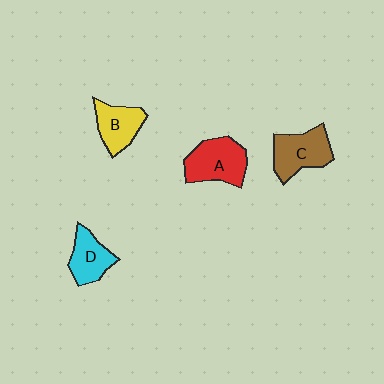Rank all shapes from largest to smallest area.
From largest to smallest: A (red), C (brown), B (yellow), D (cyan).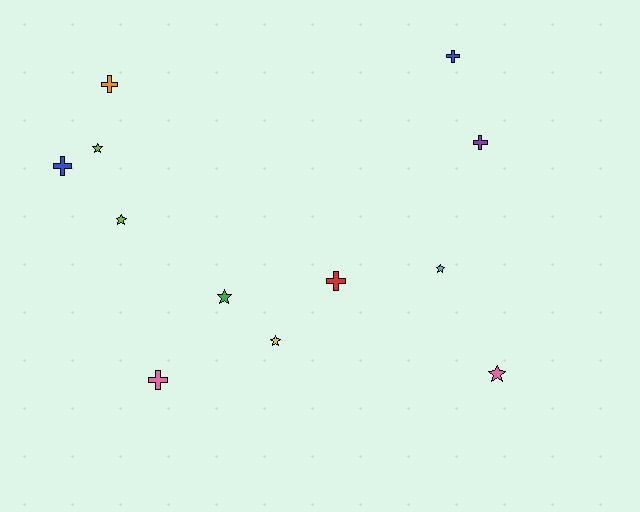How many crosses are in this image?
There are 6 crosses.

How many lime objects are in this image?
There are 2 lime objects.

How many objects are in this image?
There are 12 objects.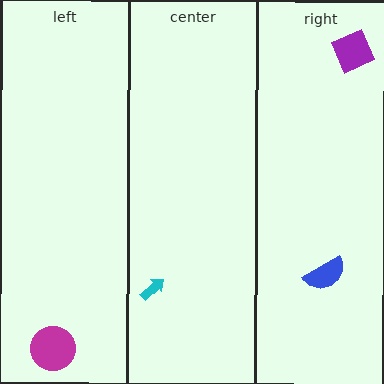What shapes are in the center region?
The cyan arrow.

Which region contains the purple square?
The right region.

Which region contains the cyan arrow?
The center region.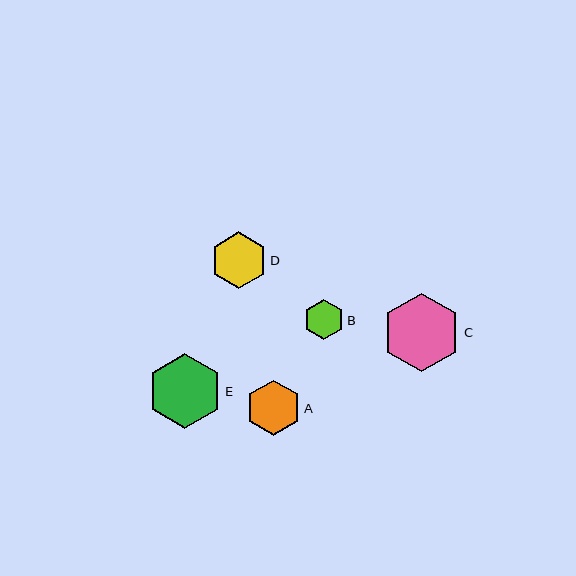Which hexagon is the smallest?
Hexagon B is the smallest with a size of approximately 40 pixels.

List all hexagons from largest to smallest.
From largest to smallest: C, E, D, A, B.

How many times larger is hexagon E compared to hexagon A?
Hexagon E is approximately 1.3 times the size of hexagon A.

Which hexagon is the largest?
Hexagon C is the largest with a size of approximately 79 pixels.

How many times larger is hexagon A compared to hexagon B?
Hexagon A is approximately 1.4 times the size of hexagon B.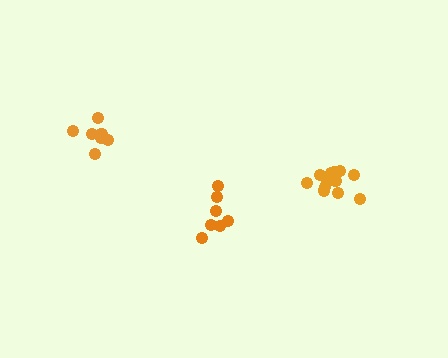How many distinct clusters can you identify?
There are 3 distinct clusters.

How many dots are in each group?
Group 1: 7 dots, Group 2: 7 dots, Group 3: 12 dots (26 total).